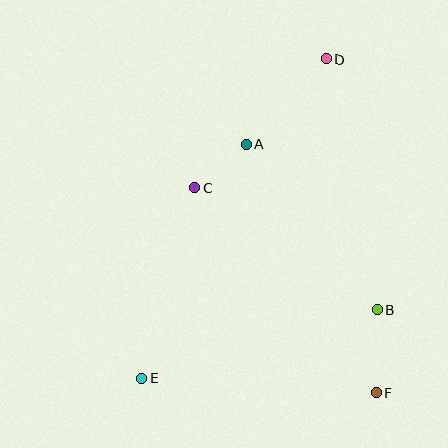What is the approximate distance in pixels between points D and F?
The distance between D and F is approximately 337 pixels.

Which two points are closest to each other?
Points A and C are closest to each other.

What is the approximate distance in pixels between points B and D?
The distance between B and D is approximately 255 pixels.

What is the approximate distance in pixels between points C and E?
The distance between C and E is approximately 197 pixels.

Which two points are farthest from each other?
Points D and E are farthest from each other.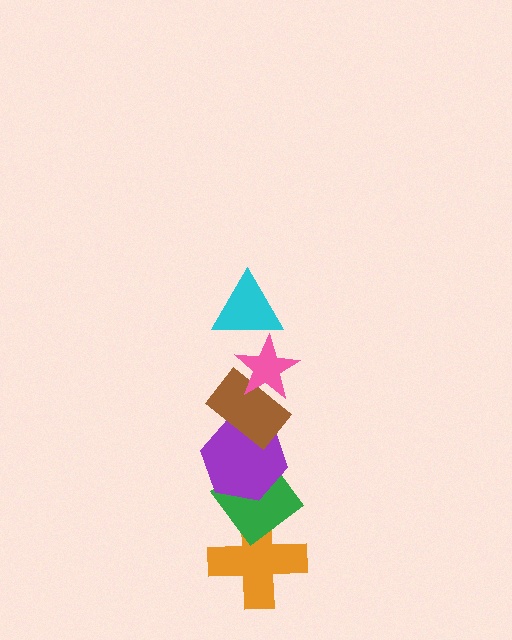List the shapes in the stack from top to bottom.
From top to bottom: the cyan triangle, the pink star, the brown rectangle, the purple hexagon, the green diamond, the orange cross.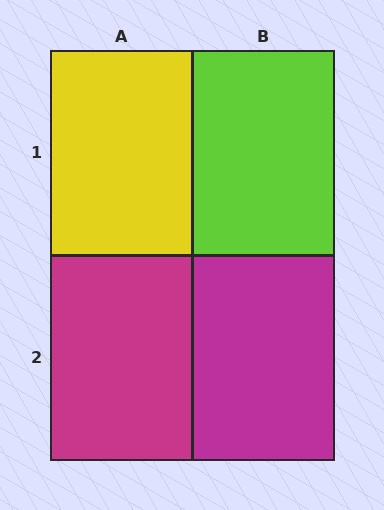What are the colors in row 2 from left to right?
Magenta, magenta.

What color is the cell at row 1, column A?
Yellow.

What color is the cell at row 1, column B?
Lime.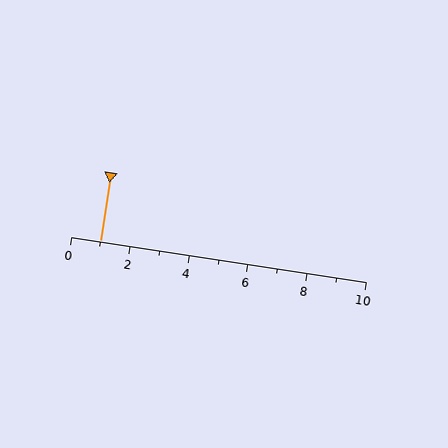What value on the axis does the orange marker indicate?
The marker indicates approximately 1.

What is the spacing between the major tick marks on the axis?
The major ticks are spaced 2 apart.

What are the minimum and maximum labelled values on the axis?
The axis runs from 0 to 10.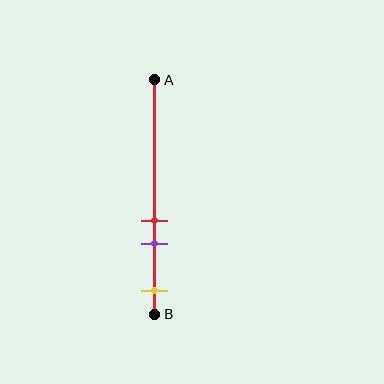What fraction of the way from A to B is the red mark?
The red mark is approximately 60% (0.6) of the way from A to B.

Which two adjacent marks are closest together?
The red and purple marks are the closest adjacent pair.